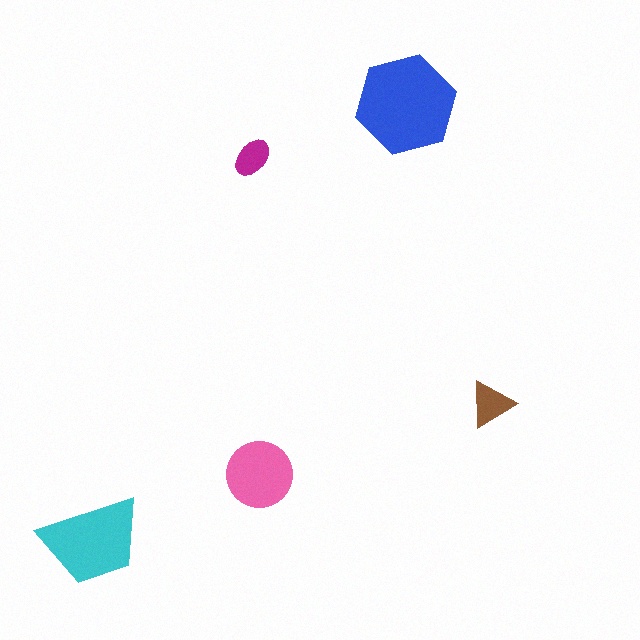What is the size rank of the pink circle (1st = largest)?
3rd.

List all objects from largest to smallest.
The blue hexagon, the cyan trapezoid, the pink circle, the brown triangle, the magenta ellipse.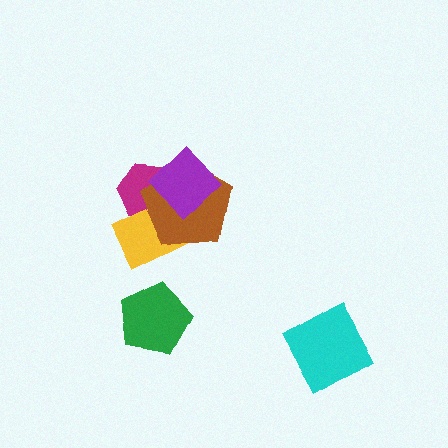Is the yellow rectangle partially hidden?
Yes, it is partially covered by another shape.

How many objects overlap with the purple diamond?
3 objects overlap with the purple diamond.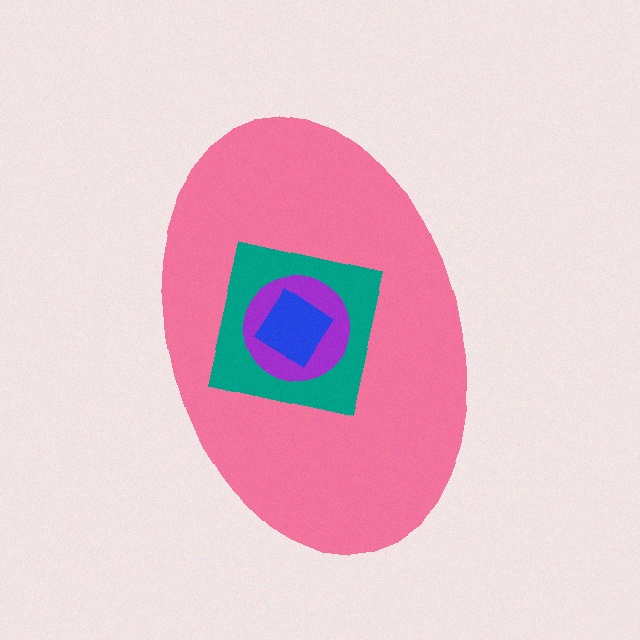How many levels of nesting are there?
4.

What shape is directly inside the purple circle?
The blue diamond.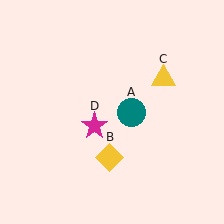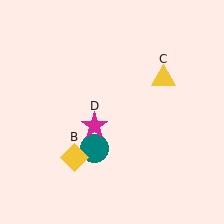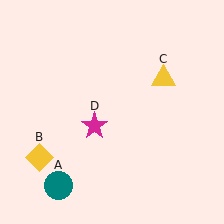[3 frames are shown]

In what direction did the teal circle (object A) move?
The teal circle (object A) moved down and to the left.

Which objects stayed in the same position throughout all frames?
Yellow triangle (object C) and magenta star (object D) remained stationary.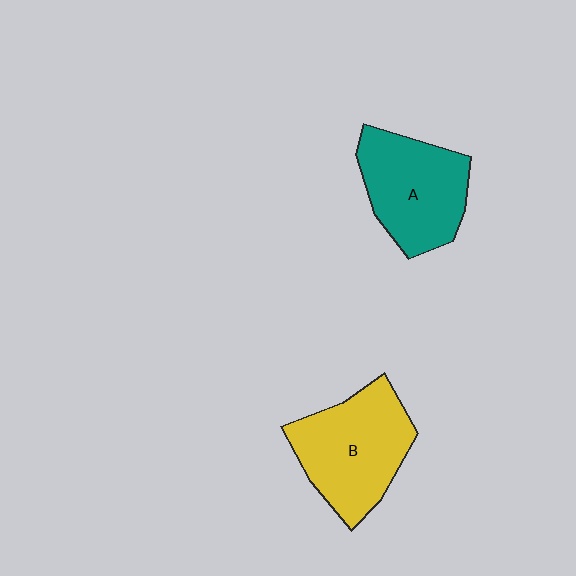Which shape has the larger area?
Shape B (yellow).